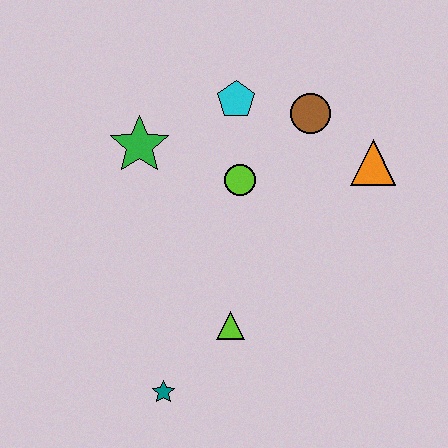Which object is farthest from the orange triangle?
The teal star is farthest from the orange triangle.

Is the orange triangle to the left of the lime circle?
No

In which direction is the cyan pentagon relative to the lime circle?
The cyan pentagon is above the lime circle.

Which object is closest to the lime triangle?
The teal star is closest to the lime triangle.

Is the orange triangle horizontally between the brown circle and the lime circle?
No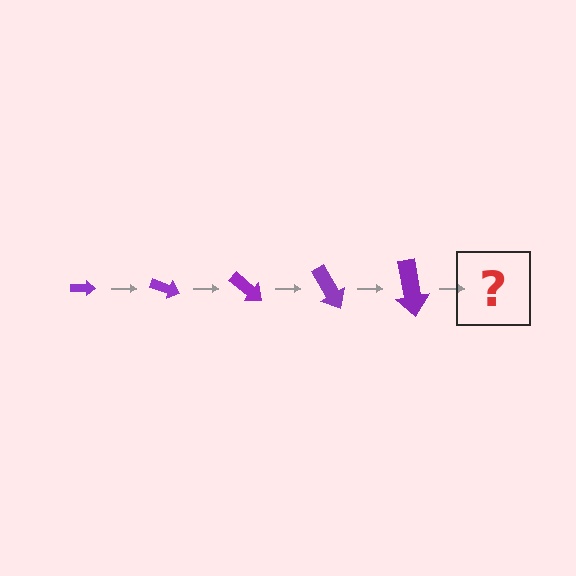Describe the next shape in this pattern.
It should be an arrow, larger than the previous one and rotated 100 degrees from the start.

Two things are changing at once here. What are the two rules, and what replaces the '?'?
The two rules are that the arrow grows larger each step and it rotates 20 degrees each step. The '?' should be an arrow, larger than the previous one and rotated 100 degrees from the start.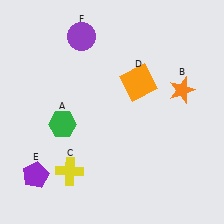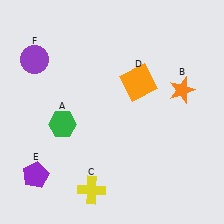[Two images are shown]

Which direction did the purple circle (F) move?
The purple circle (F) moved left.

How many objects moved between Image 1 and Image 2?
2 objects moved between the two images.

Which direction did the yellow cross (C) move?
The yellow cross (C) moved right.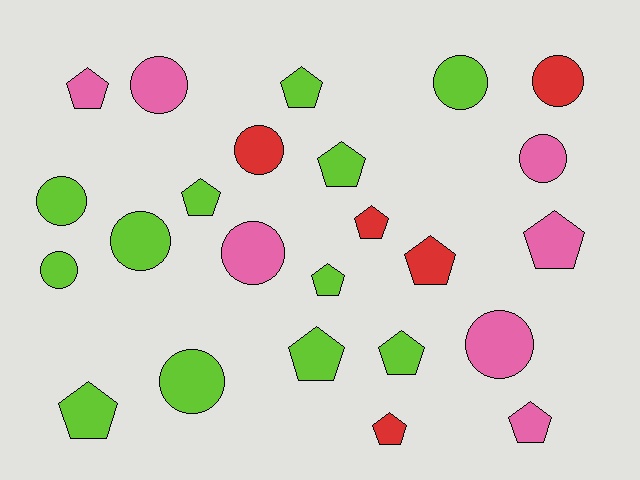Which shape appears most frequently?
Pentagon, with 13 objects.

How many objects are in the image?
There are 24 objects.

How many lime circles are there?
There are 5 lime circles.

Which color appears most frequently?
Lime, with 12 objects.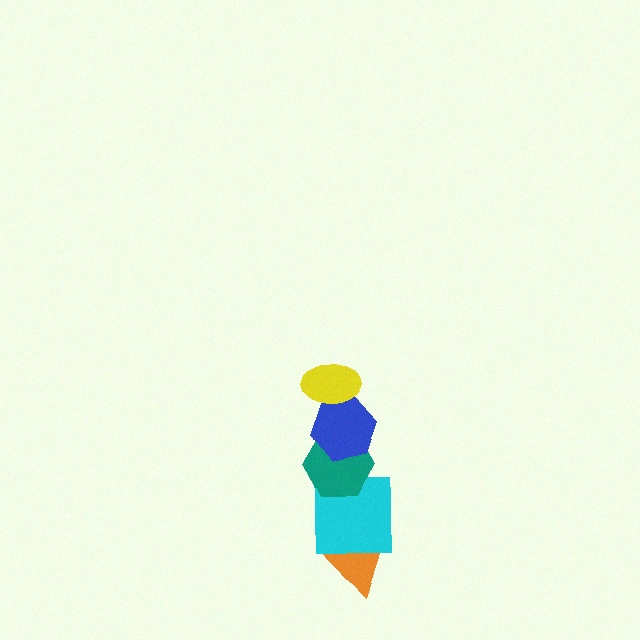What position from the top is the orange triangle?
The orange triangle is 5th from the top.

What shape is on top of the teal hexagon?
The blue hexagon is on top of the teal hexagon.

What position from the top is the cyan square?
The cyan square is 4th from the top.